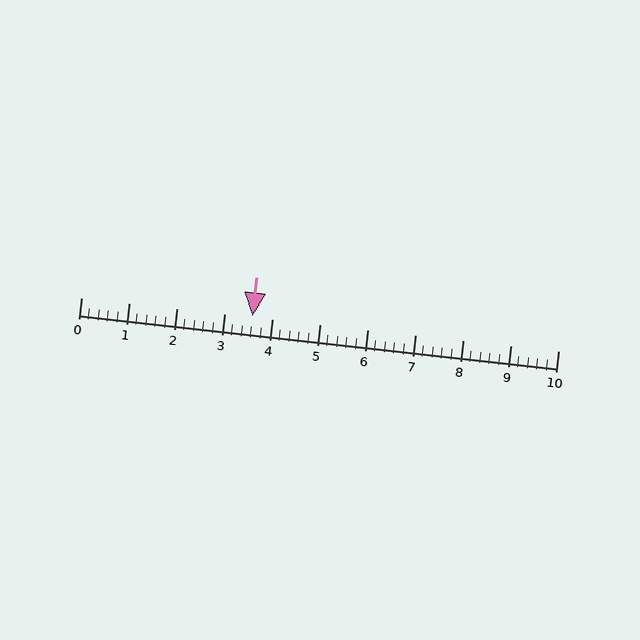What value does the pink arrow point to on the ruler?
The pink arrow points to approximately 3.6.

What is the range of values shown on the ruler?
The ruler shows values from 0 to 10.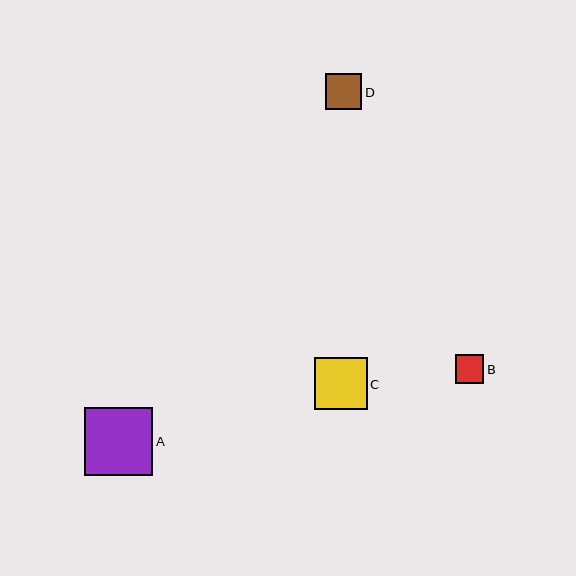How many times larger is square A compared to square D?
Square A is approximately 1.9 times the size of square D.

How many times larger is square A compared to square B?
Square A is approximately 2.4 times the size of square B.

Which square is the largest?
Square A is the largest with a size of approximately 68 pixels.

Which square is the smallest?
Square B is the smallest with a size of approximately 29 pixels.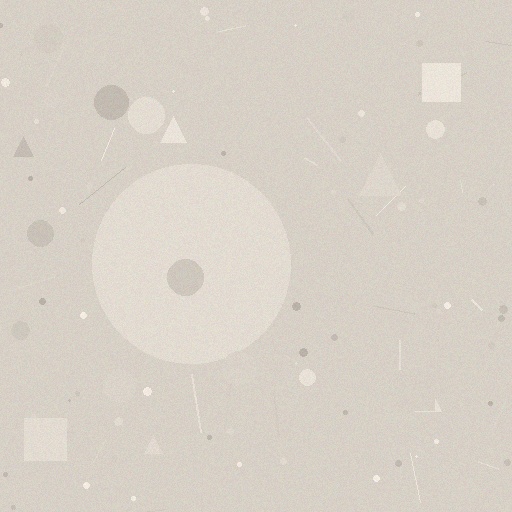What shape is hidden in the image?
A circle is hidden in the image.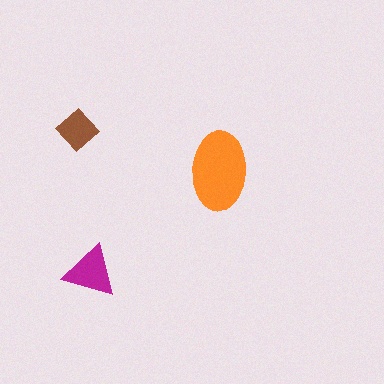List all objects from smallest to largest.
The brown diamond, the magenta triangle, the orange ellipse.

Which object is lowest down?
The magenta triangle is bottommost.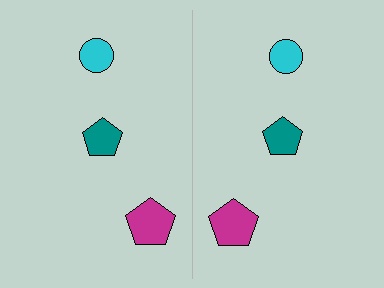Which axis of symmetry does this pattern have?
The pattern has a vertical axis of symmetry running through the center of the image.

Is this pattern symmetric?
Yes, this pattern has bilateral (reflection) symmetry.